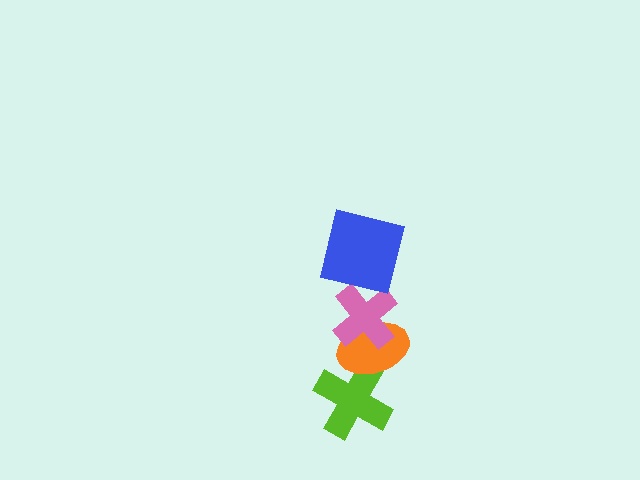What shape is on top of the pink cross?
The blue square is on top of the pink cross.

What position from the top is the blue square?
The blue square is 1st from the top.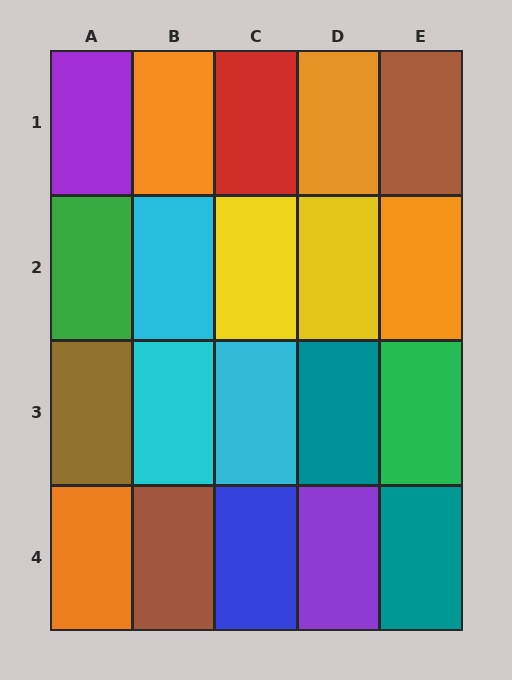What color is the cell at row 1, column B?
Orange.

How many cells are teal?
2 cells are teal.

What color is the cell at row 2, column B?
Cyan.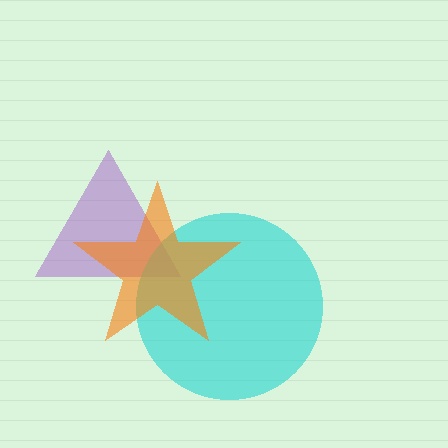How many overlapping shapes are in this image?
There are 3 overlapping shapes in the image.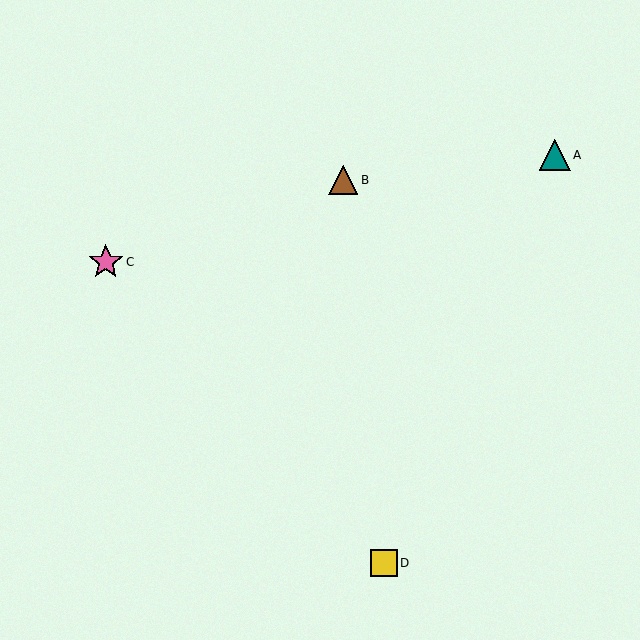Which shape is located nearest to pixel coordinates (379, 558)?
The yellow square (labeled D) at (384, 563) is nearest to that location.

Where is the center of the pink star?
The center of the pink star is at (106, 262).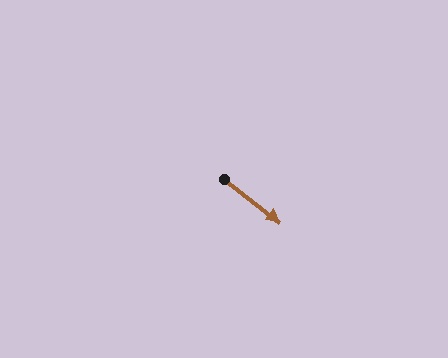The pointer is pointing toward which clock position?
Roughly 4 o'clock.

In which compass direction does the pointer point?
Southeast.